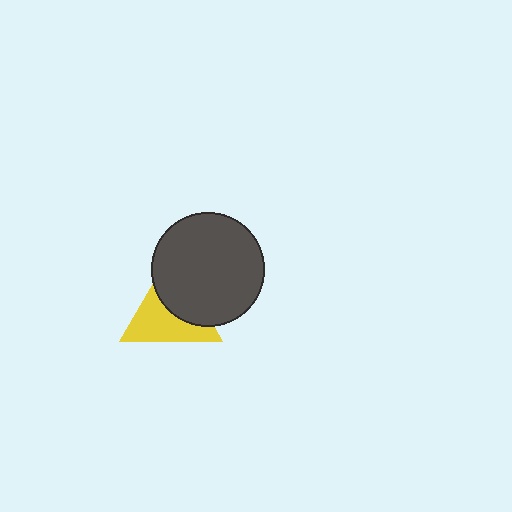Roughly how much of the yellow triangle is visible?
About half of it is visible (roughly 55%).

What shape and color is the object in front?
The object in front is a dark gray circle.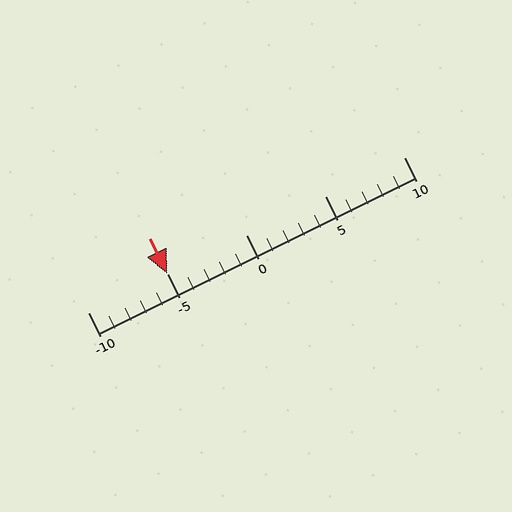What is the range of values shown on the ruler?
The ruler shows values from -10 to 10.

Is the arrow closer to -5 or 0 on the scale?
The arrow is closer to -5.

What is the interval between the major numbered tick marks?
The major tick marks are spaced 5 units apart.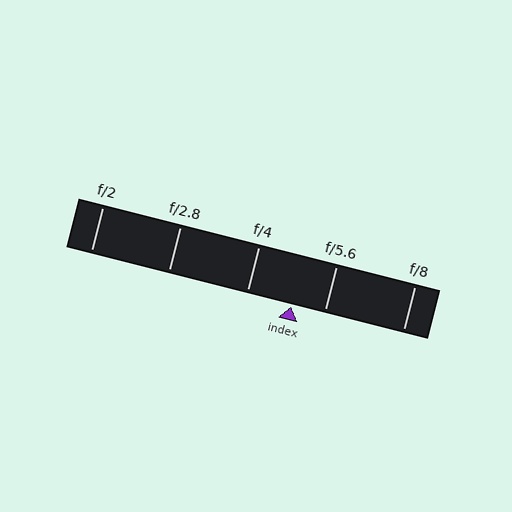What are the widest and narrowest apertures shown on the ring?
The widest aperture shown is f/2 and the narrowest is f/8.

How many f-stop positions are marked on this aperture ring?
There are 5 f-stop positions marked.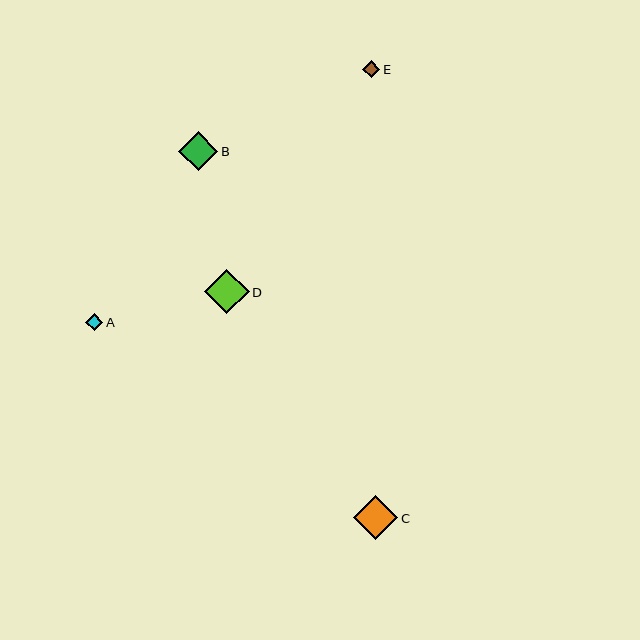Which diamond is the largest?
Diamond D is the largest with a size of approximately 44 pixels.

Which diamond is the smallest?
Diamond A is the smallest with a size of approximately 17 pixels.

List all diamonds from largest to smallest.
From largest to smallest: D, C, B, E, A.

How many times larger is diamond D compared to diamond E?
Diamond D is approximately 2.5 times the size of diamond E.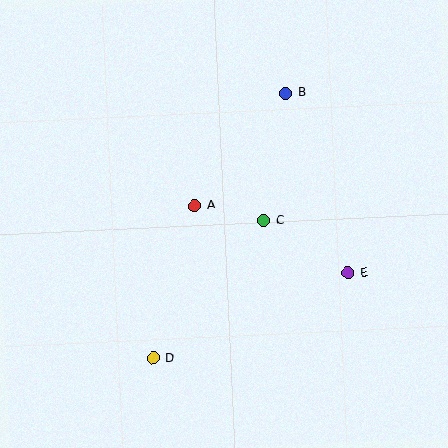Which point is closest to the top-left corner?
Point A is closest to the top-left corner.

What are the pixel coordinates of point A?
Point A is at (195, 205).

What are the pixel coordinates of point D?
Point D is at (153, 358).